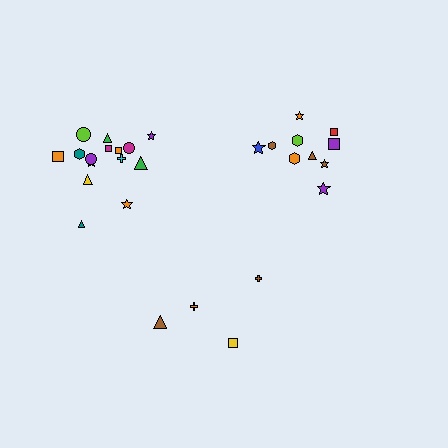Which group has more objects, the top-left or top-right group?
The top-left group.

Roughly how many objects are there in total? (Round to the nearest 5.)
Roughly 30 objects in total.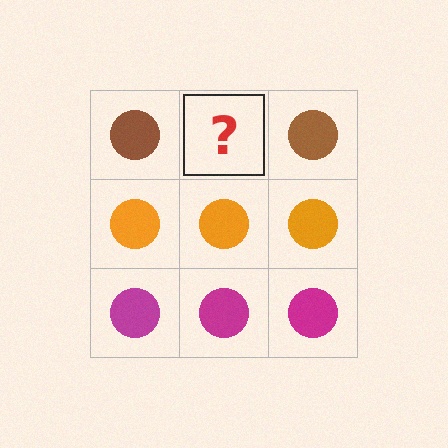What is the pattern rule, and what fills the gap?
The rule is that each row has a consistent color. The gap should be filled with a brown circle.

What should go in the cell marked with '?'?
The missing cell should contain a brown circle.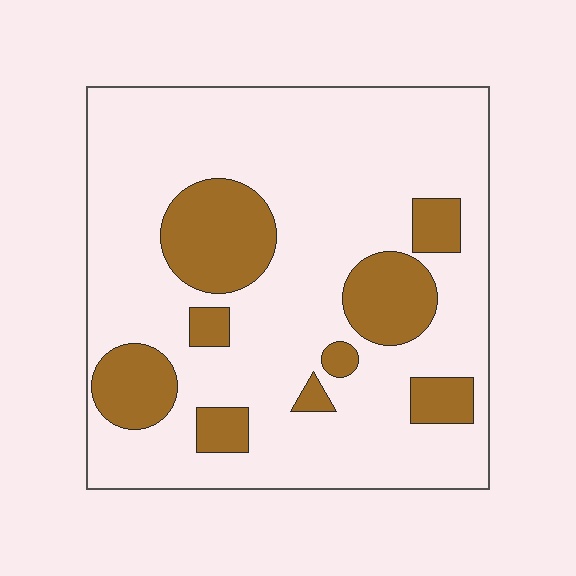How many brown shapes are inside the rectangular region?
9.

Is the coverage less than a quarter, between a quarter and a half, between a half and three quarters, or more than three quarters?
Less than a quarter.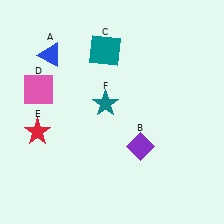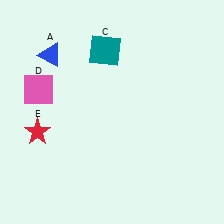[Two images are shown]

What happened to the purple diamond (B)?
The purple diamond (B) was removed in Image 2. It was in the bottom-right area of Image 1.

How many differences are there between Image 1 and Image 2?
There are 2 differences between the two images.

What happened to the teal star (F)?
The teal star (F) was removed in Image 2. It was in the top-left area of Image 1.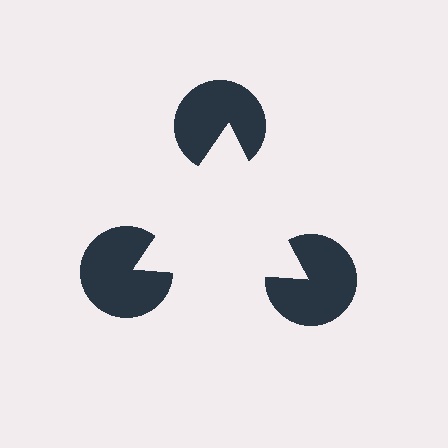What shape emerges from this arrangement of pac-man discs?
An illusory triangle — its edges are inferred from the aligned wedge cuts in the pac-man discs, not physically drawn.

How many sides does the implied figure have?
3 sides.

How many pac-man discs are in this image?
There are 3 — one at each vertex of the illusory triangle.